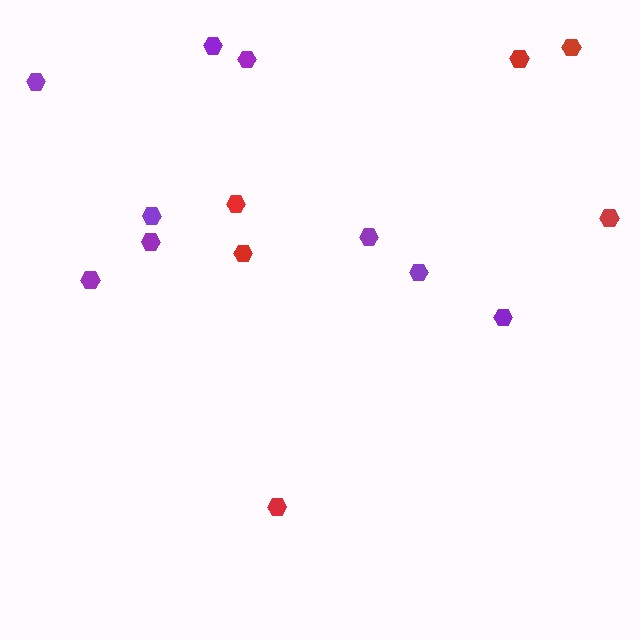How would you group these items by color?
There are 2 groups: one group of red hexagons (6) and one group of purple hexagons (9).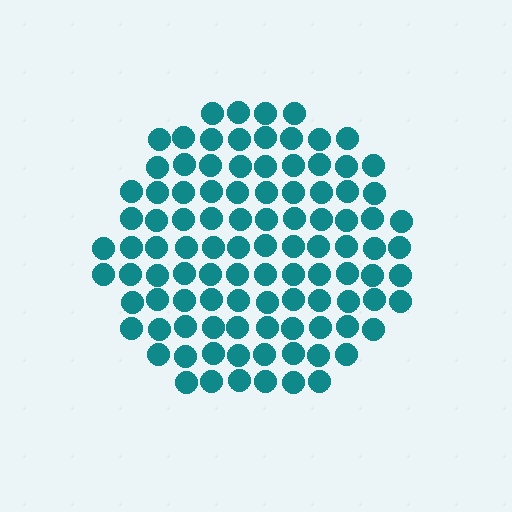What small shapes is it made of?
It is made of small circles.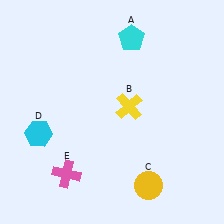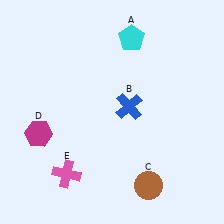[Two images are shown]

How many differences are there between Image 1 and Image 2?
There are 3 differences between the two images.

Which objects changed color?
B changed from yellow to blue. C changed from yellow to brown. D changed from cyan to magenta.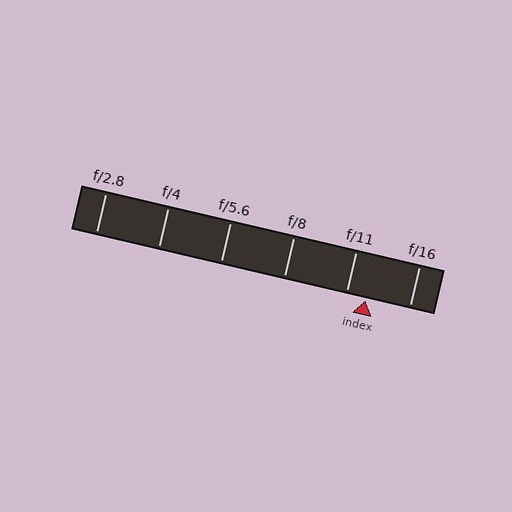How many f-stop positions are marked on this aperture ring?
There are 6 f-stop positions marked.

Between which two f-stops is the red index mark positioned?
The index mark is between f/11 and f/16.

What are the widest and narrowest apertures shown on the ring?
The widest aperture shown is f/2.8 and the narrowest is f/16.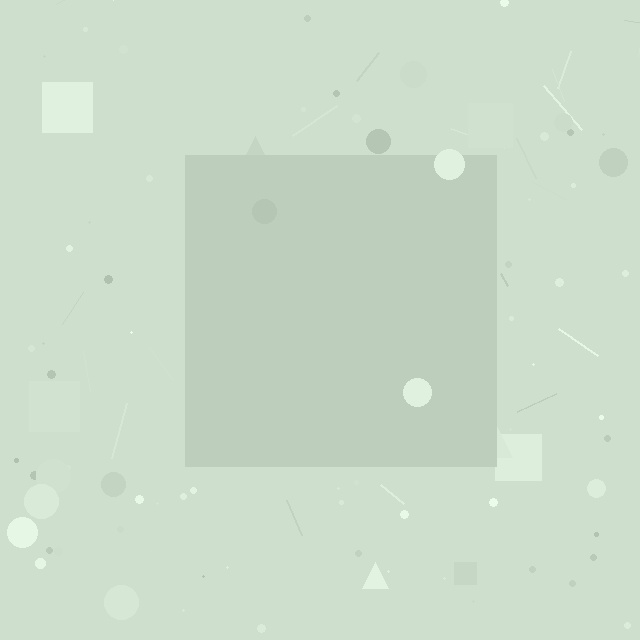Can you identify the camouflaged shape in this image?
The camouflaged shape is a square.